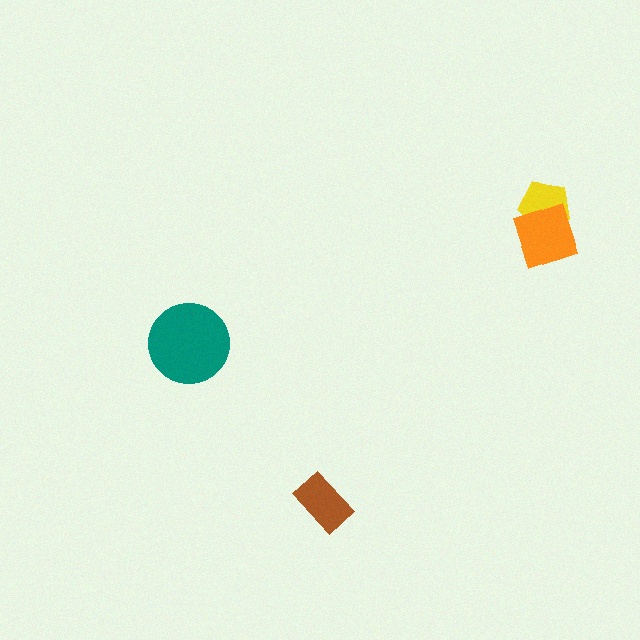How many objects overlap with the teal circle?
0 objects overlap with the teal circle.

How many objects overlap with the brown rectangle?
0 objects overlap with the brown rectangle.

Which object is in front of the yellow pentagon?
The orange diamond is in front of the yellow pentagon.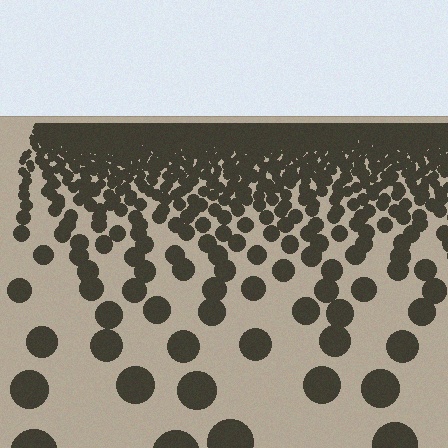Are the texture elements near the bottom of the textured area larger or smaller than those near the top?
Larger. Near the bottom, elements are closer to the viewer and appear at a bigger on-screen size.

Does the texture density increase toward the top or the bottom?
Density increases toward the top.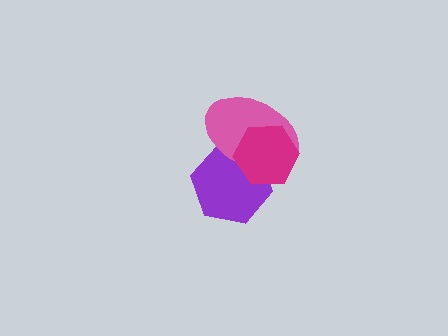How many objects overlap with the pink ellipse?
2 objects overlap with the pink ellipse.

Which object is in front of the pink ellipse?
The magenta hexagon is in front of the pink ellipse.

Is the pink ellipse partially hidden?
Yes, it is partially covered by another shape.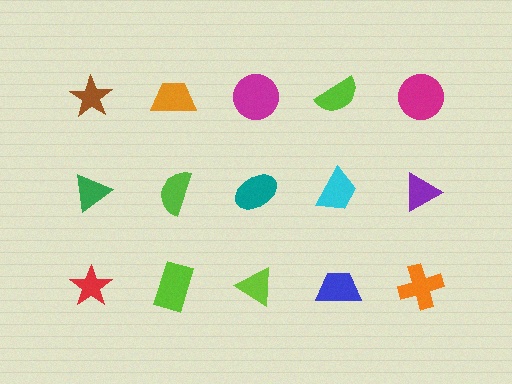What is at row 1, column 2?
An orange trapezoid.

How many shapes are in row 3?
5 shapes.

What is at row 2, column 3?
A teal ellipse.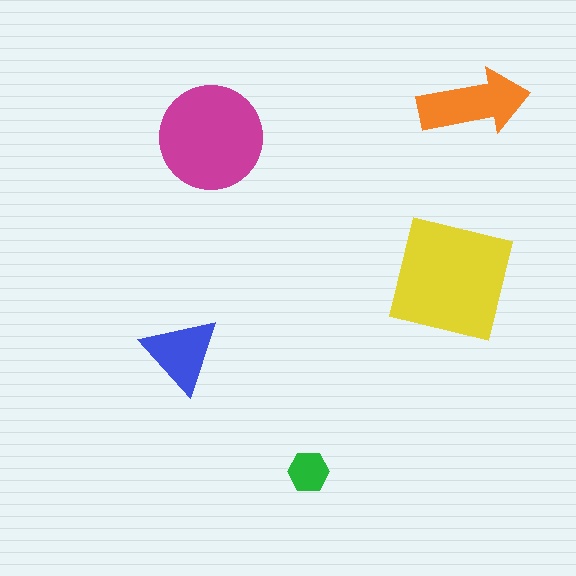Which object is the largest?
The yellow square.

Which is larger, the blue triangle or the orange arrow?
The orange arrow.